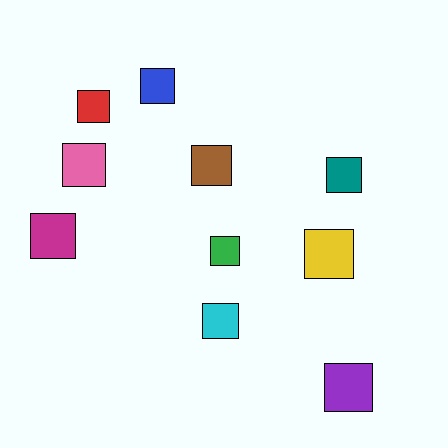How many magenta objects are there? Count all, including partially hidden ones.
There is 1 magenta object.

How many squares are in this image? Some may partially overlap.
There are 10 squares.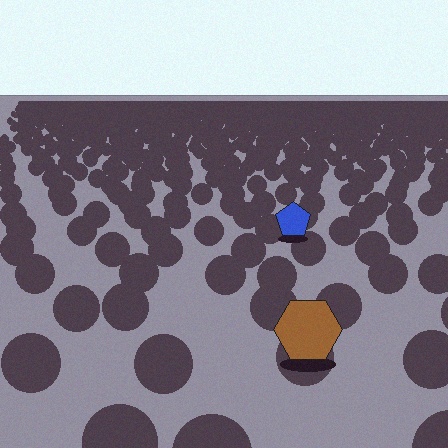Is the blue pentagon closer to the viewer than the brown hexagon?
No. The brown hexagon is closer — you can tell from the texture gradient: the ground texture is coarser near it.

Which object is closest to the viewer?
The brown hexagon is closest. The texture marks near it are larger and more spread out.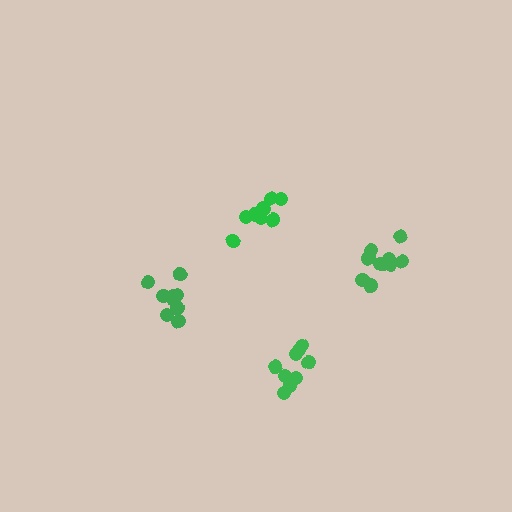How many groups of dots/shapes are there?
There are 4 groups.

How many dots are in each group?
Group 1: 9 dots, Group 2: 9 dots, Group 3: 11 dots, Group 4: 8 dots (37 total).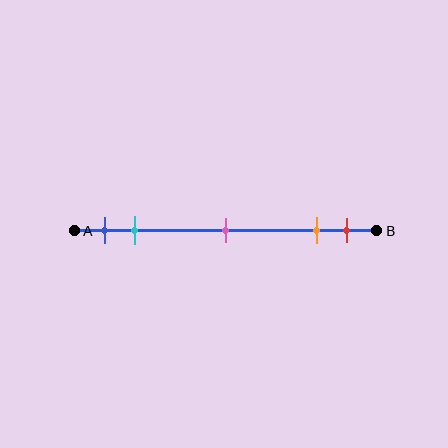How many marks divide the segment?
There are 5 marks dividing the segment.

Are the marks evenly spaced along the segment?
No, the marks are not evenly spaced.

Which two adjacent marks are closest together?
The orange and red marks are the closest adjacent pair.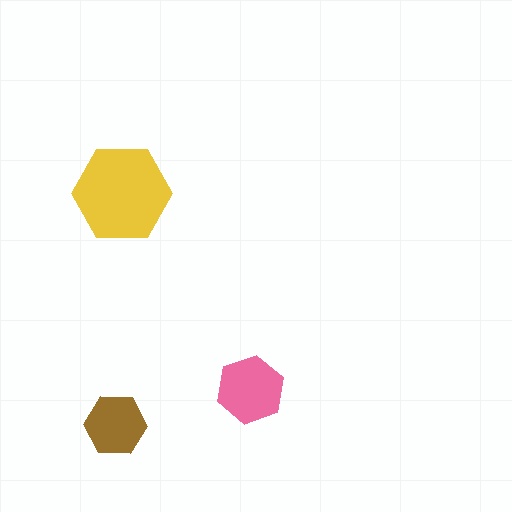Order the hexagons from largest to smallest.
the yellow one, the pink one, the brown one.